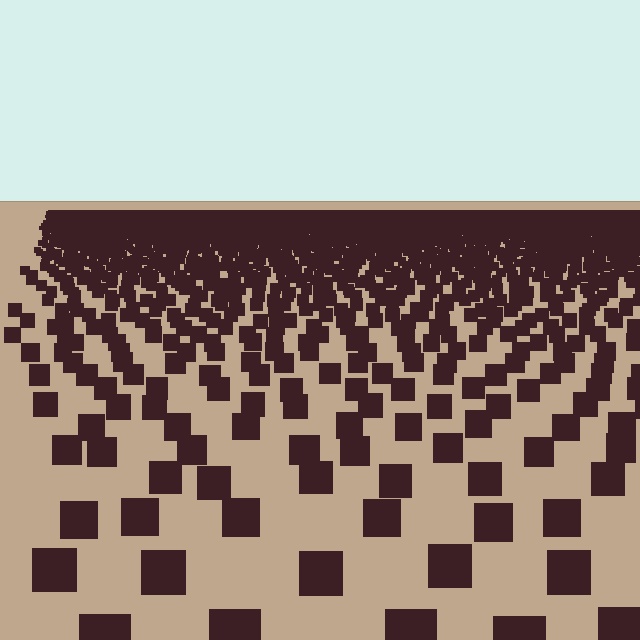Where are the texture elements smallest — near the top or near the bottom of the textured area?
Near the top.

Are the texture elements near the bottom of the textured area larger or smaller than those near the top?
Larger. Near the bottom, elements are closer to the viewer and appear at a bigger on-screen size.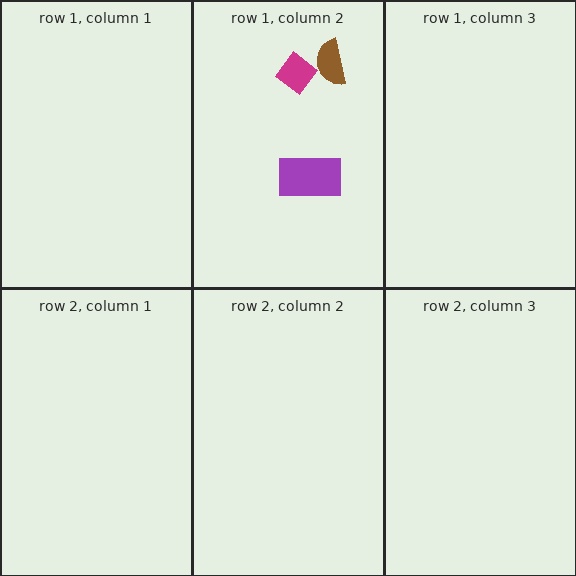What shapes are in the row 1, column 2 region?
The purple rectangle, the magenta diamond, the brown semicircle.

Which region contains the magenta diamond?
The row 1, column 2 region.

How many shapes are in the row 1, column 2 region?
3.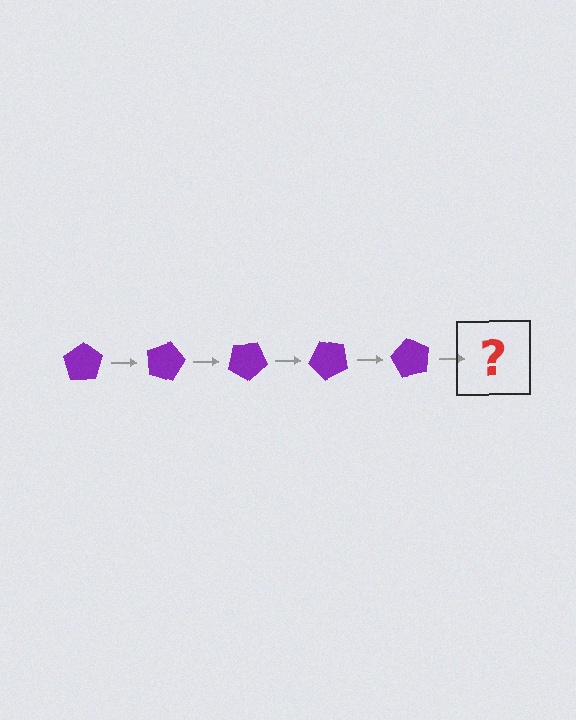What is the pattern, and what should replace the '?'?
The pattern is that the pentagon rotates 15 degrees each step. The '?' should be a purple pentagon rotated 75 degrees.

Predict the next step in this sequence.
The next step is a purple pentagon rotated 75 degrees.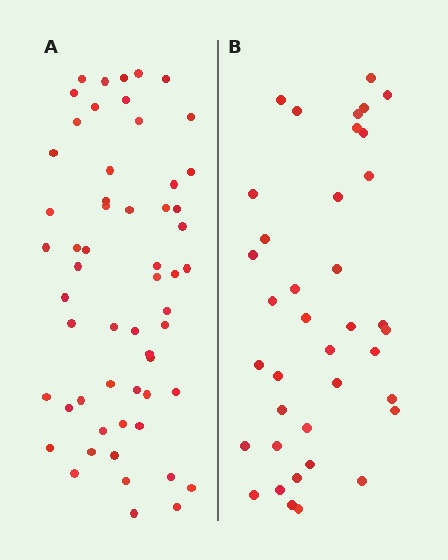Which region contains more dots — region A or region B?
Region A (the left region) has more dots.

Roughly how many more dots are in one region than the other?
Region A has approximately 20 more dots than region B.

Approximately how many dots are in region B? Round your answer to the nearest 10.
About 40 dots. (The exact count is 38, which rounds to 40.)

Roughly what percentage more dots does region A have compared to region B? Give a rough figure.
About 50% more.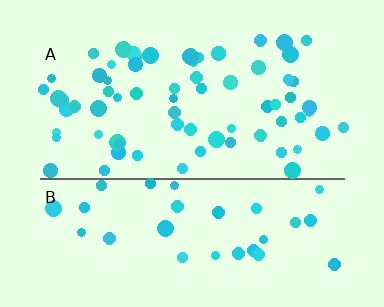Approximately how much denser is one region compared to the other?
Approximately 2.0× — region A over region B.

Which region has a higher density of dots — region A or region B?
A (the top).